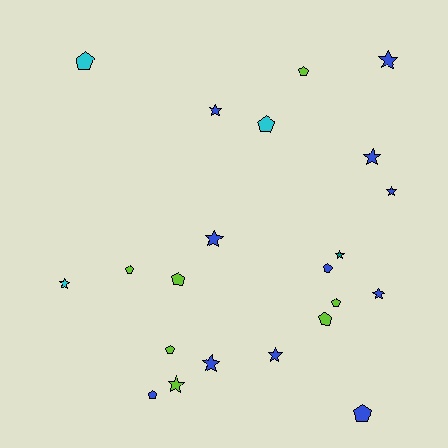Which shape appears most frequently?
Star, with 11 objects.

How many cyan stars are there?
There is 1 cyan star.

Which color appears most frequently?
Blue, with 11 objects.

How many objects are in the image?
There are 22 objects.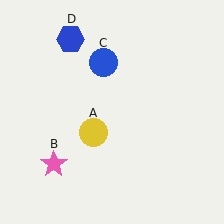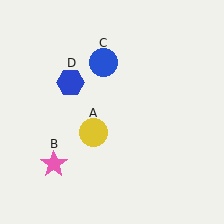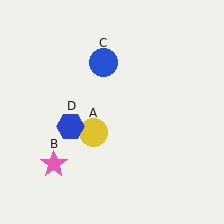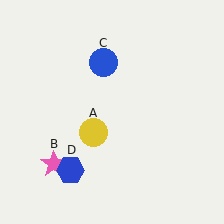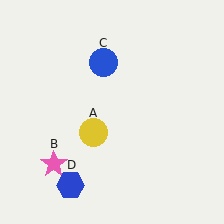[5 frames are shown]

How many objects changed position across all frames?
1 object changed position: blue hexagon (object D).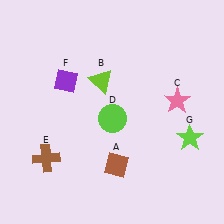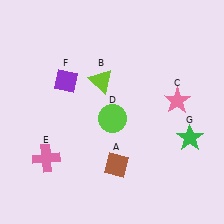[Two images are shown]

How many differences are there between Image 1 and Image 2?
There are 2 differences between the two images.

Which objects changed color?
E changed from brown to pink. G changed from lime to green.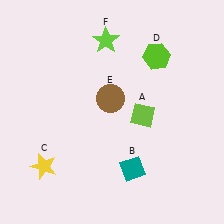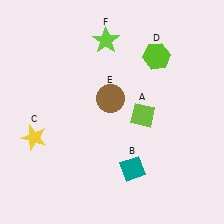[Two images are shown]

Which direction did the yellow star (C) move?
The yellow star (C) moved up.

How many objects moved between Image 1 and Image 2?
1 object moved between the two images.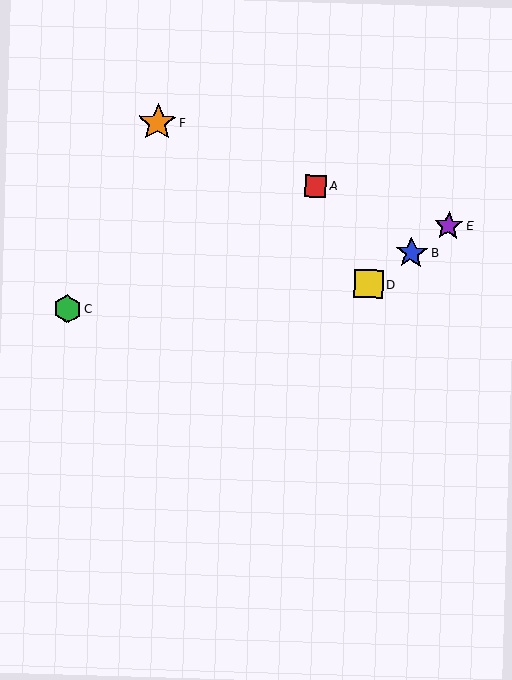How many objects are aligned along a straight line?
3 objects (B, D, E) are aligned along a straight line.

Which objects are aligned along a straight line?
Objects B, D, E are aligned along a straight line.